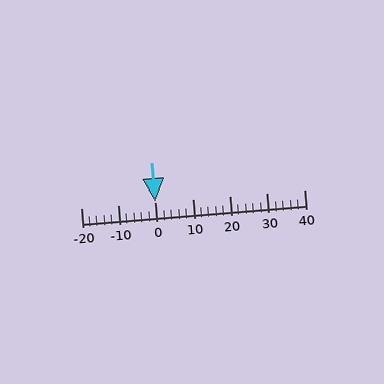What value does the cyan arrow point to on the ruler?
The cyan arrow points to approximately 0.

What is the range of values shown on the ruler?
The ruler shows values from -20 to 40.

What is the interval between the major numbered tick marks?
The major tick marks are spaced 10 units apart.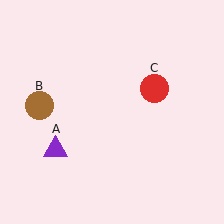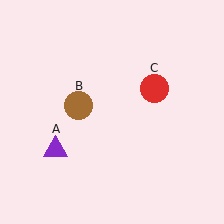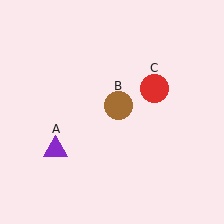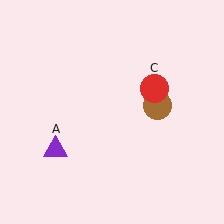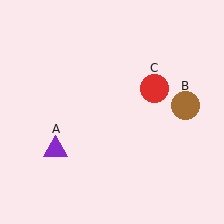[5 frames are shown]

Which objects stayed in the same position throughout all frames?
Purple triangle (object A) and red circle (object C) remained stationary.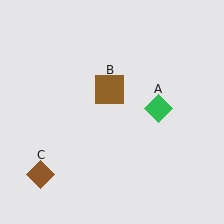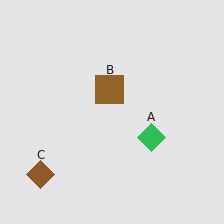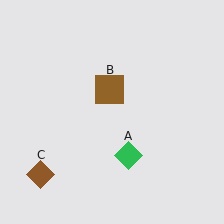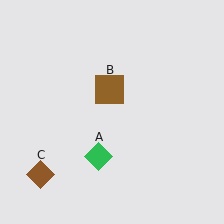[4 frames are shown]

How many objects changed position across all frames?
1 object changed position: green diamond (object A).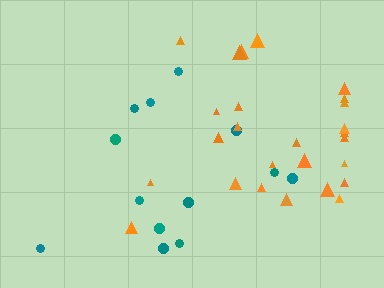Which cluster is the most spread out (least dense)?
Teal.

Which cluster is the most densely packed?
Orange.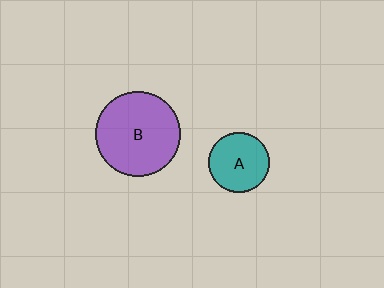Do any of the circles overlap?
No, none of the circles overlap.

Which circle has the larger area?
Circle B (purple).